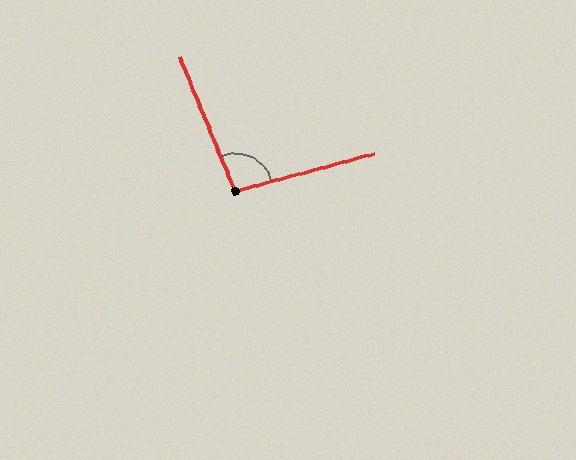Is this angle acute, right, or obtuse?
It is obtuse.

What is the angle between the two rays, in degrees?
Approximately 97 degrees.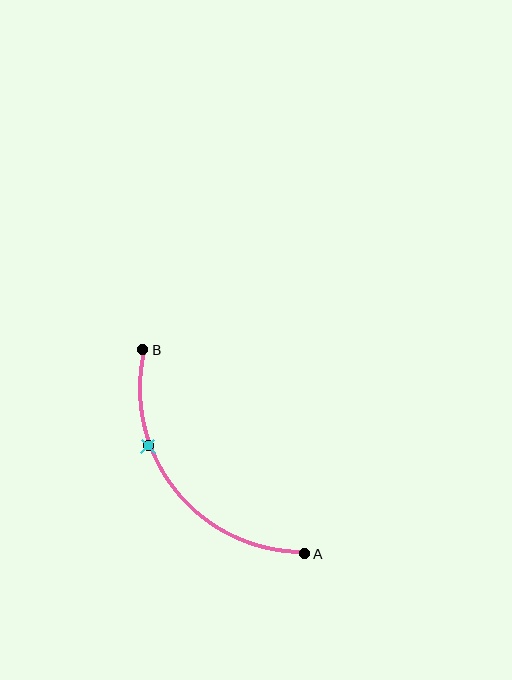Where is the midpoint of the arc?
The arc midpoint is the point on the curve farthest from the straight line joining A and B. It sits below and to the left of that line.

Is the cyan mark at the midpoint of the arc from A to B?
No. The cyan mark lies on the arc but is closer to endpoint B. The arc midpoint would be at the point on the curve equidistant along the arc from both A and B.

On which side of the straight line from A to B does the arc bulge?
The arc bulges below and to the left of the straight line connecting A and B.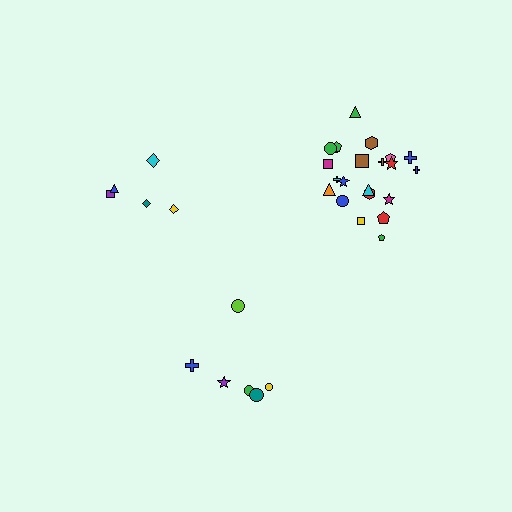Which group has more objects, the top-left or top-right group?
The top-right group.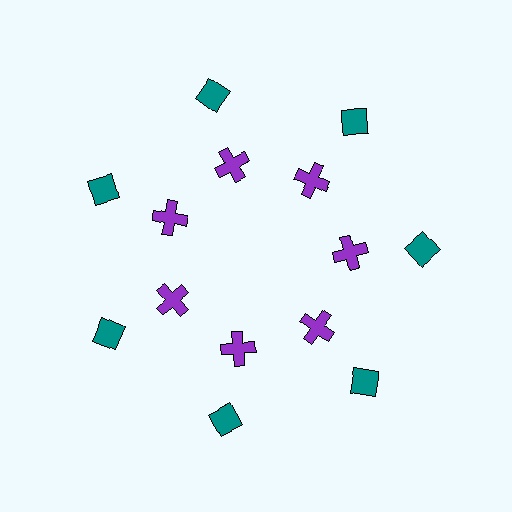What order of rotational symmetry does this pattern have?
This pattern has 7-fold rotational symmetry.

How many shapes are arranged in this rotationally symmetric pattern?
There are 14 shapes, arranged in 7 groups of 2.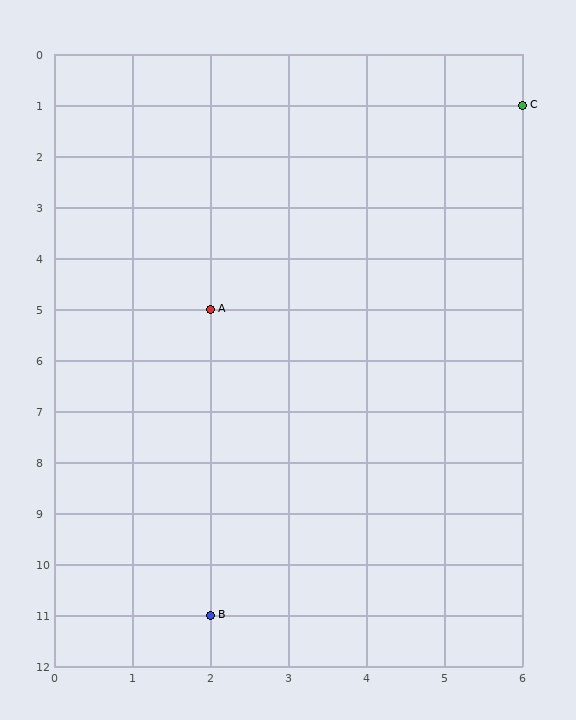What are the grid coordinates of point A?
Point A is at grid coordinates (2, 5).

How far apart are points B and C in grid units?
Points B and C are 4 columns and 10 rows apart (about 10.8 grid units diagonally).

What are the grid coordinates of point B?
Point B is at grid coordinates (2, 11).